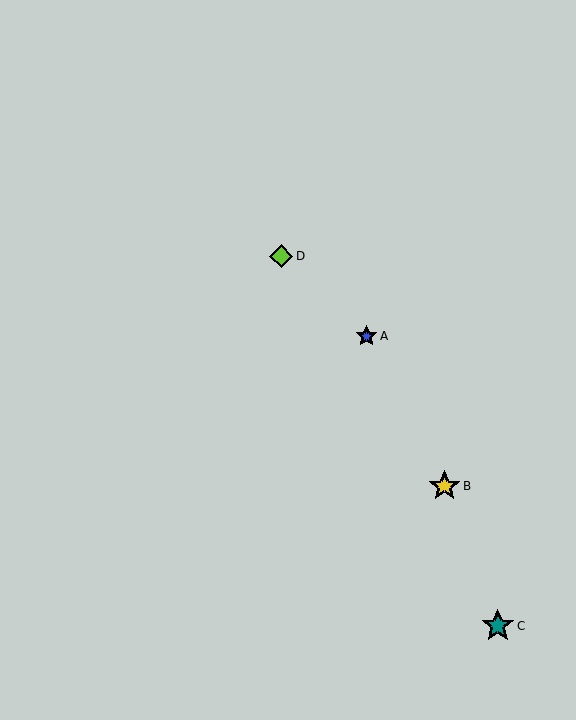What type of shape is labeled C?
Shape C is a teal star.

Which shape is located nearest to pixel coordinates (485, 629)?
The teal star (labeled C) at (498, 626) is nearest to that location.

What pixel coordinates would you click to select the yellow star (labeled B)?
Click at (445, 486) to select the yellow star B.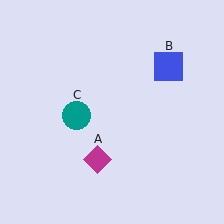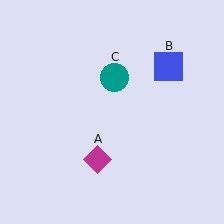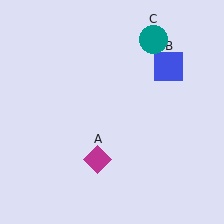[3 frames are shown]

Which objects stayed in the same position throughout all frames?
Magenta diamond (object A) and blue square (object B) remained stationary.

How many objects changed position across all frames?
1 object changed position: teal circle (object C).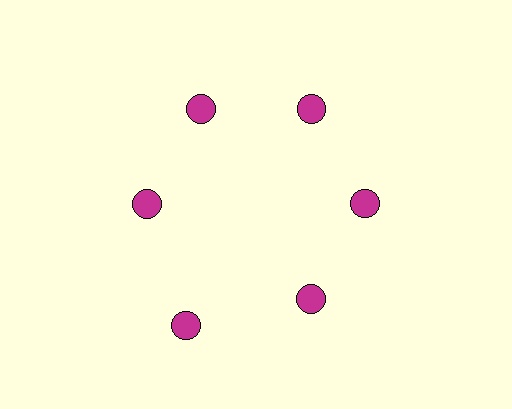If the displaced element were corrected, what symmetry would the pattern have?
It would have 6-fold rotational symmetry — the pattern would map onto itself every 60 degrees.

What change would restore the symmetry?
The symmetry would be restored by moving it inward, back onto the ring so that all 6 circles sit at equal angles and equal distance from the center.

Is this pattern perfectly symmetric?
No. The 6 magenta circles are arranged in a ring, but one element near the 7 o'clock position is pushed outward from the center, breaking the 6-fold rotational symmetry.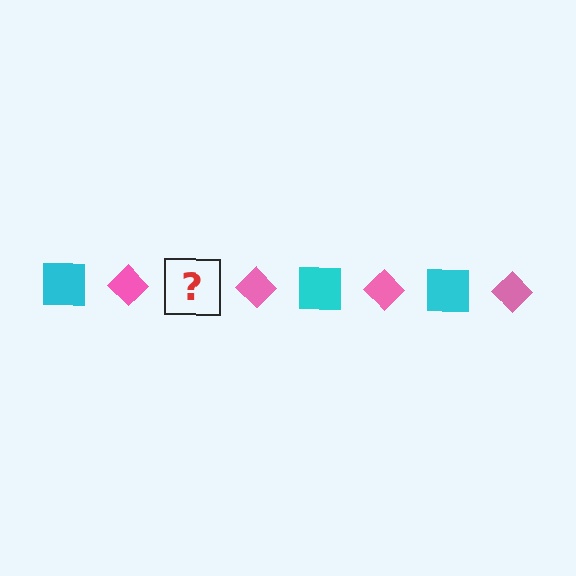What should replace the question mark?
The question mark should be replaced with a cyan square.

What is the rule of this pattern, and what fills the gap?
The rule is that the pattern alternates between cyan square and pink diamond. The gap should be filled with a cyan square.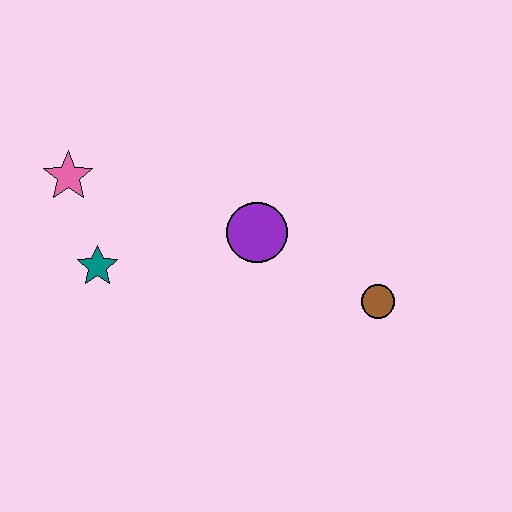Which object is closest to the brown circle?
The purple circle is closest to the brown circle.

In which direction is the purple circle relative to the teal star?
The purple circle is to the right of the teal star.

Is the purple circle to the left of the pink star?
No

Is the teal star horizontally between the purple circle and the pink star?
Yes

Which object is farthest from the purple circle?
The pink star is farthest from the purple circle.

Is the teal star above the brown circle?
Yes